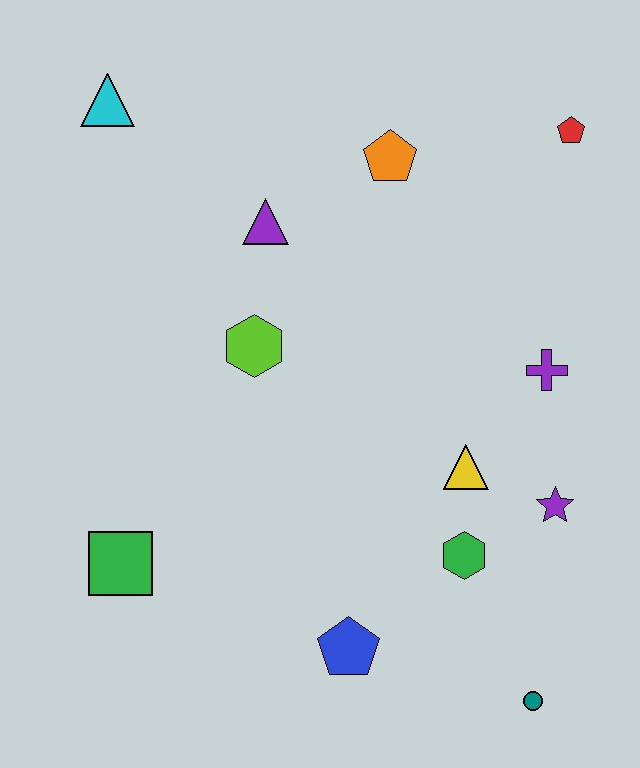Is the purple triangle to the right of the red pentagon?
No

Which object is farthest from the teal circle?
The cyan triangle is farthest from the teal circle.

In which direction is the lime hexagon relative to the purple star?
The lime hexagon is to the left of the purple star.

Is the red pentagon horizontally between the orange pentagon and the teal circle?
No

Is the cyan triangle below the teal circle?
No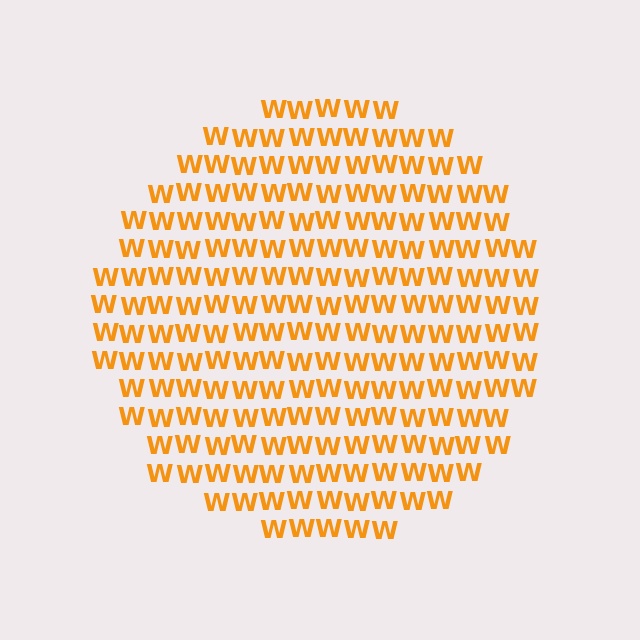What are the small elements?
The small elements are letter W's.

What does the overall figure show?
The overall figure shows a circle.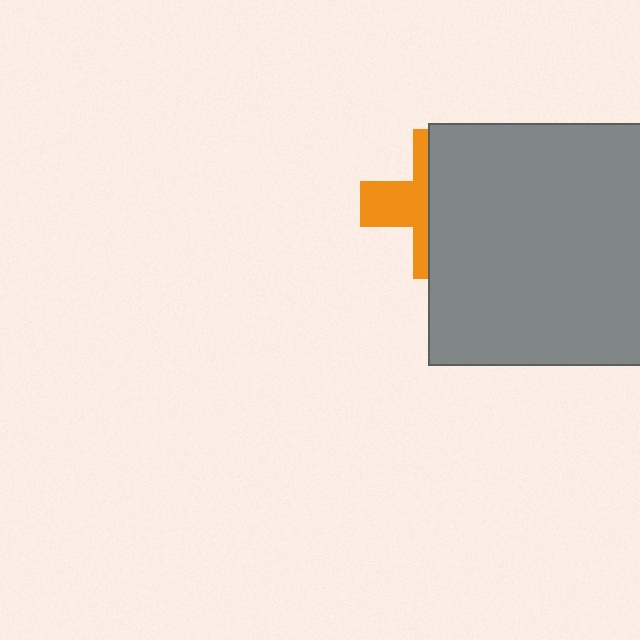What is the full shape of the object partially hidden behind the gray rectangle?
The partially hidden object is an orange cross.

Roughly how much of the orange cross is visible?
A small part of it is visible (roughly 40%).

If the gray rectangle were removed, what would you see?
You would see the complete orange cross.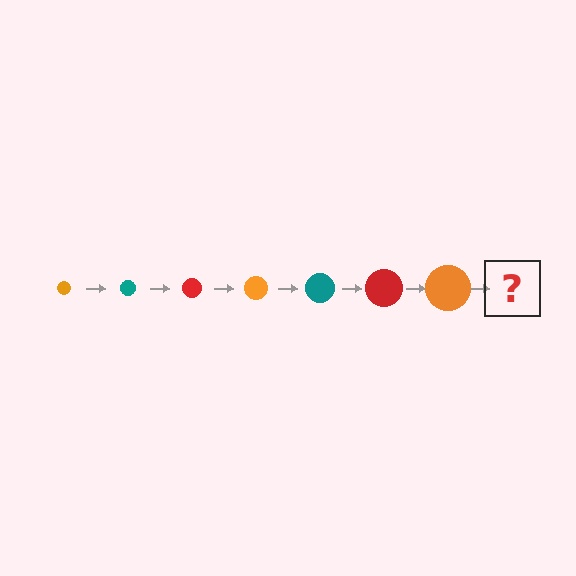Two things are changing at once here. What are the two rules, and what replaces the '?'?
The two rules are that the circle grows larger each step and the color cycles through orange, teal, and red. The '?' should be a teal circle, larger than the previous one.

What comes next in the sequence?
The next element should be a teal circle, larger than the previous one.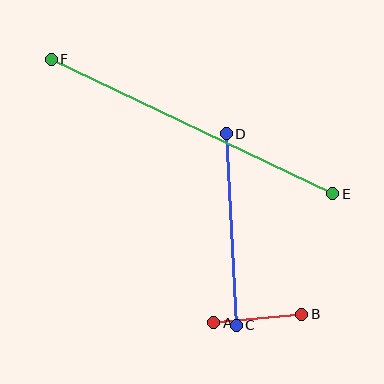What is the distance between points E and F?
The distance is approximately 312 pixels.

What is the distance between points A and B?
The distance is approximately 88 pixels.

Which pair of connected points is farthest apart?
Points E and F are farthest apart.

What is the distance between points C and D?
The distance is approximately 191 pixels.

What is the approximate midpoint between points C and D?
The midpoint is at approximately (231, 229) pixels.